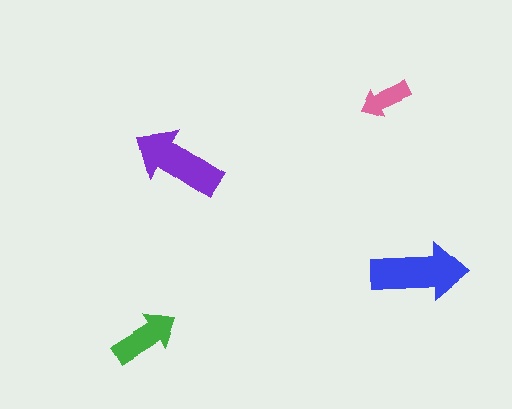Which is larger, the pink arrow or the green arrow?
The green one.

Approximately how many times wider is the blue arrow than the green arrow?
About 1.5 times wider.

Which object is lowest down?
The green arrow is bottommost.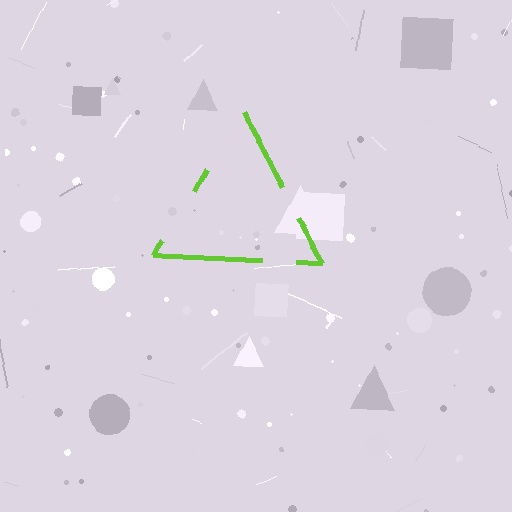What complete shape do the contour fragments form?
The contour fragments form a triangle.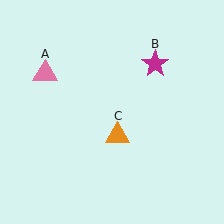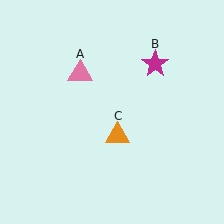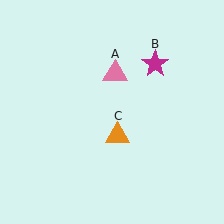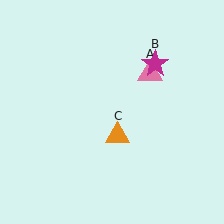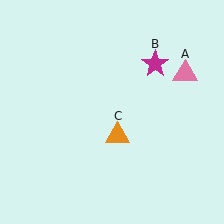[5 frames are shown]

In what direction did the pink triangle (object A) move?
The pink triangle (object A) moved right.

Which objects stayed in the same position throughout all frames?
Magenta star (object B) and orange triangle (object C) remained stationary.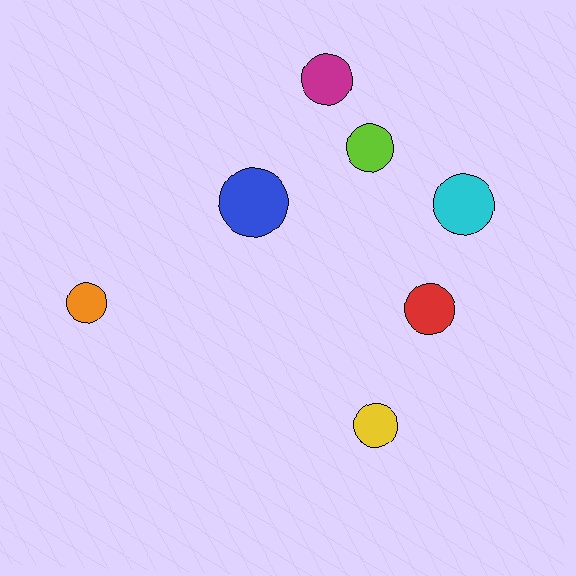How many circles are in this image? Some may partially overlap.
There are 7 circles.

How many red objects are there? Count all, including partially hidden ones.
There is 1 red object.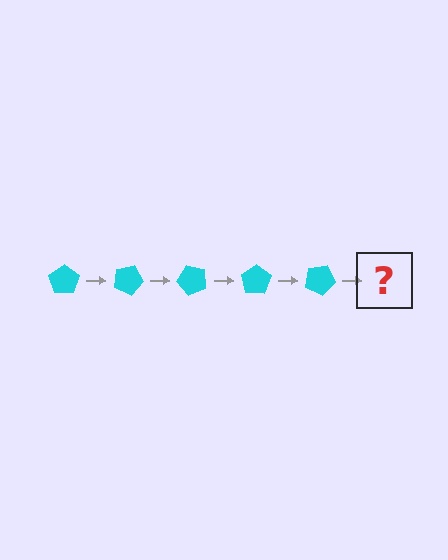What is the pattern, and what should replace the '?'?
The pattern is that the pentagon rotates 25 degrees each step. The '?' should be a cyan pentagon rotated 125 degrees.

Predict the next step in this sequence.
The next step is a cyan pentagon rotated 125 degrees.